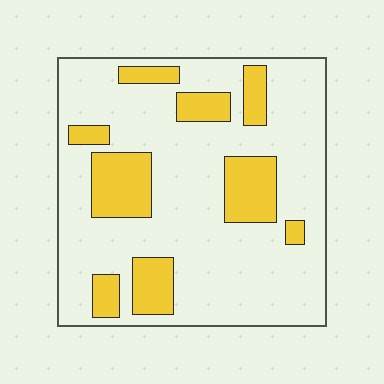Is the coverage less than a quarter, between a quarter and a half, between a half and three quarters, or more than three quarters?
Less than a quarter.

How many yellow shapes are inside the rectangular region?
9.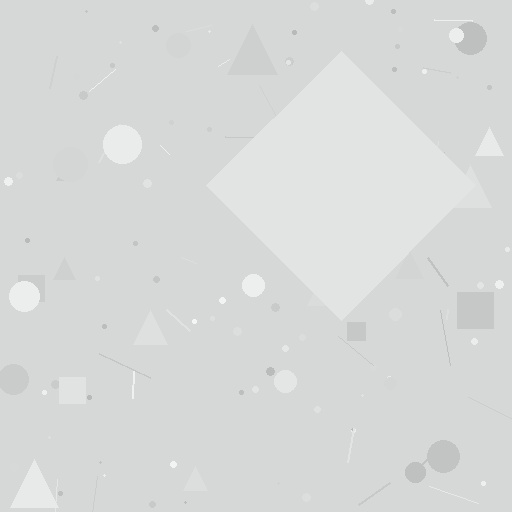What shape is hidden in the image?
A diamond is hidden in the image.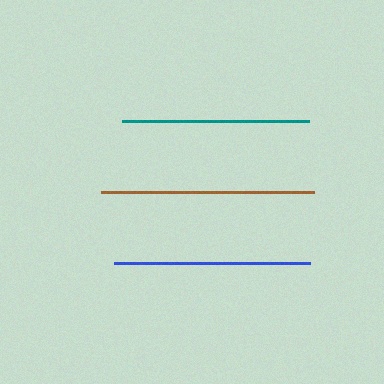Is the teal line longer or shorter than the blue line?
The blue line is longer than the teal line.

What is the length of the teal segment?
The teal segment is approximately 186 pixels long.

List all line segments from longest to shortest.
From longest to shortest: brown, blue, teal.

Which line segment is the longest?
The brown line is the longest at approximately 212 pixels.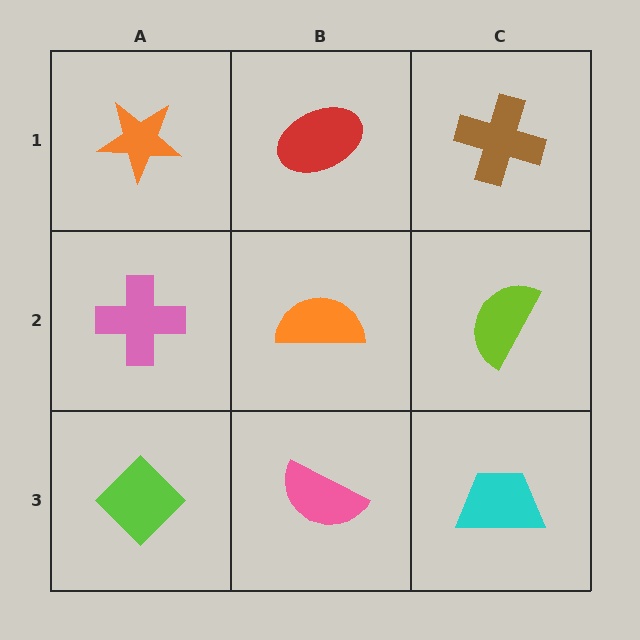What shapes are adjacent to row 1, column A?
A pink cross (row 2, column A), a red ellipse (row 1, column B).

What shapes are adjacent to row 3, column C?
A lime semicircle (row 2, column C), a pink semicircle (row 3, column B).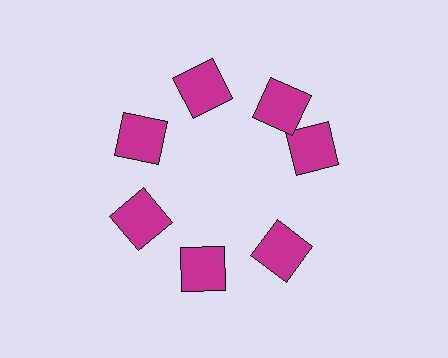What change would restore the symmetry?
The symmetry would be restored by rotating it back into even spacing with its neighbors so that all 7 squares sit at equal angles and equal distance from the center.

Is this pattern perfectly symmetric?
No. The 7 magenta squares are arranged in a ring, but one element near the 3 o'clock position is rotated out of alignment along the ring, breaking the 7-fold rotational symmetry.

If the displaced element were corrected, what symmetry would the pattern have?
It would have 7-fold rotational symmetry — the pattern would map onto itself every 51 degrees.